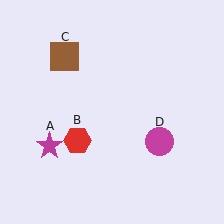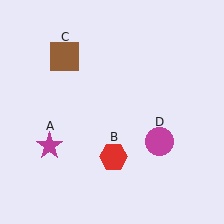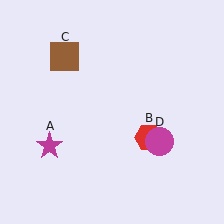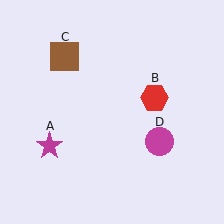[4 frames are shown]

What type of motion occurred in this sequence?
The red hexagon (object B) rotated counterclockwise around the center of the scene.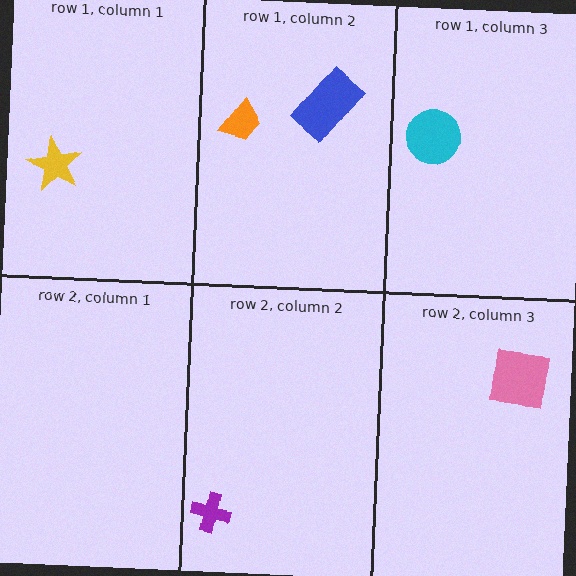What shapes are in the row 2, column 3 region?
The pink square.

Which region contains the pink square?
The row 2, column 3 region.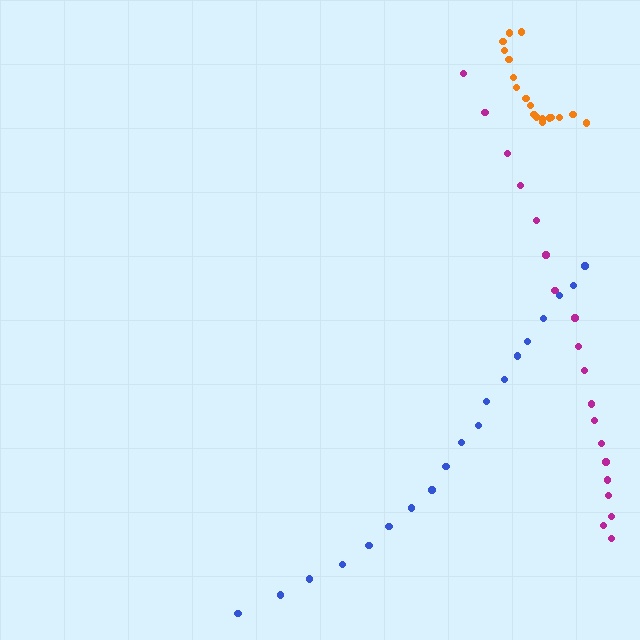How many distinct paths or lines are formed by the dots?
There are 3 distinct paths.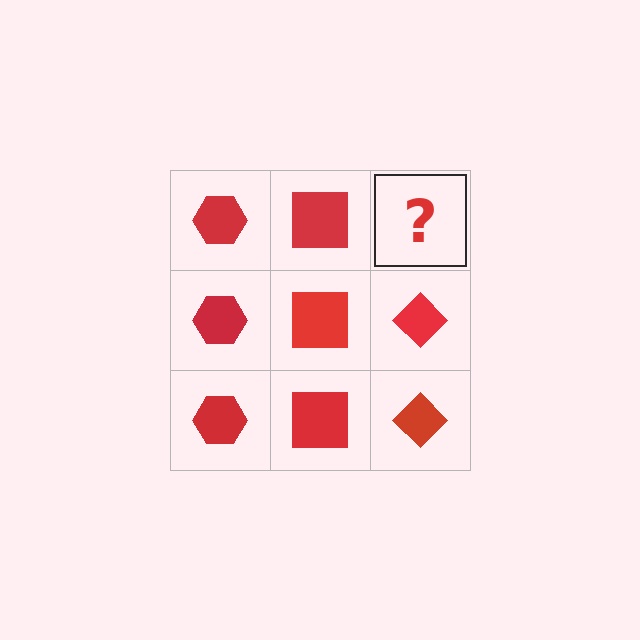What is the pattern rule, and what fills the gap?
The rule is that each column has a consistent shape. The gap should be filled with a red diamond.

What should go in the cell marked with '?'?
The missing cell should contain a red diamond.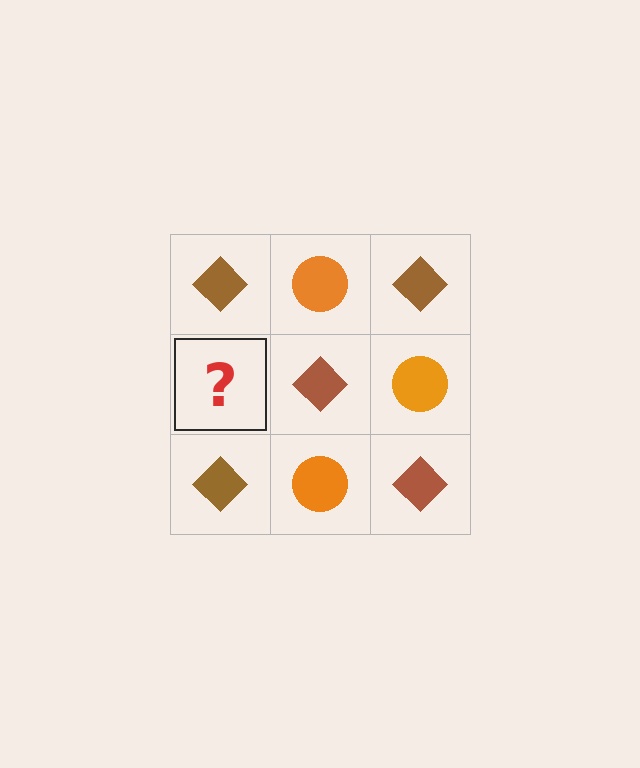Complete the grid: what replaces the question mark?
The question mark should be replaced with an orange circle.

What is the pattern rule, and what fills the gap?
The rule is that it alternates brown diamond and orange circle in a checkerboard pattern. The gap should be filled with an orange circle.